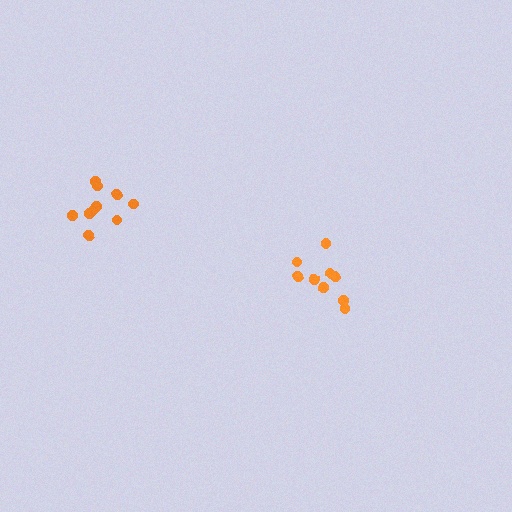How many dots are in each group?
Group 1: 9 dots, Group 2: 10 dots (19 total).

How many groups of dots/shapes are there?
There are 2 groups.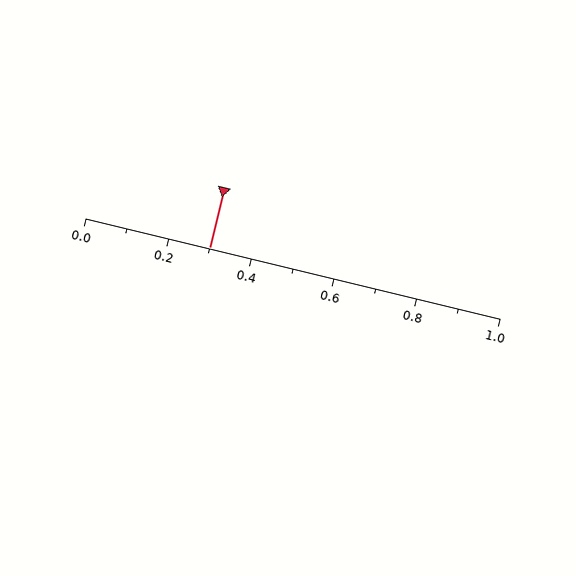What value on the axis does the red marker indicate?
The marker indicates approximately 0.3.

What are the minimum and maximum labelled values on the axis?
The axis runs from 0.0 to 1.0.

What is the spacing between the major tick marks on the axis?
The major ticks are spaced 0.2 apart.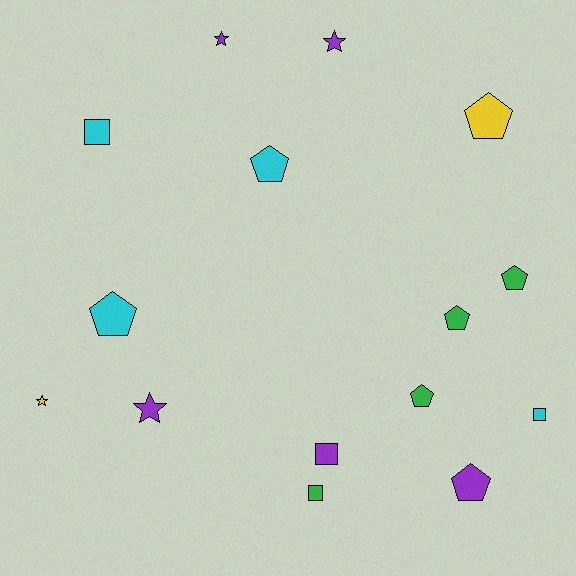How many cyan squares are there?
There are 2 cyan squares.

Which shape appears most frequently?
Pentagon, with 7 objects.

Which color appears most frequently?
Purple, with 5 objects.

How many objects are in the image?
There are 15 objects.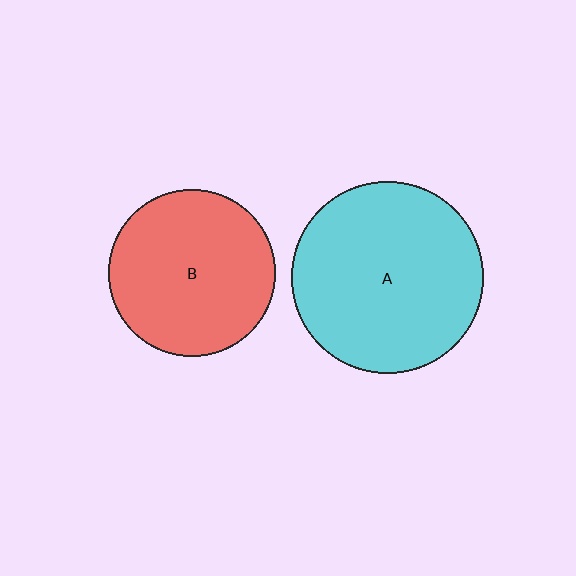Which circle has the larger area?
Circle A (cyan).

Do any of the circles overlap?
No, none of the circles overlap.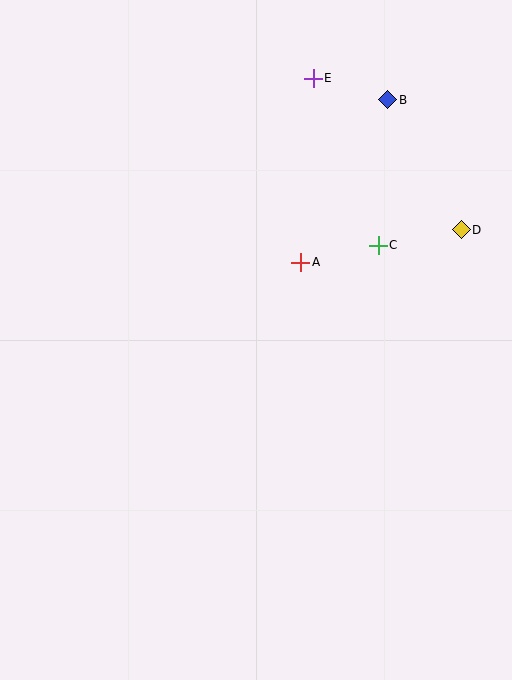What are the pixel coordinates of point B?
Point B is at (388, 100).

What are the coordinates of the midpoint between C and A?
The midpoint between C and A is at (339, 254).